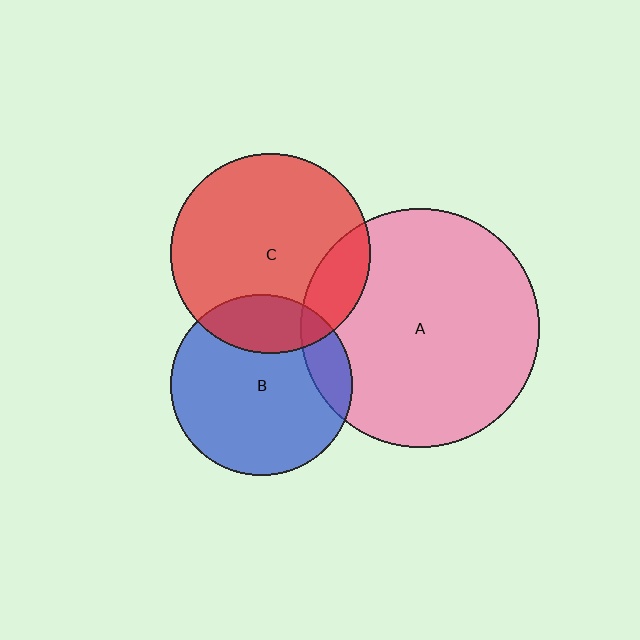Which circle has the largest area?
Circle A (pink).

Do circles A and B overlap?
Yes.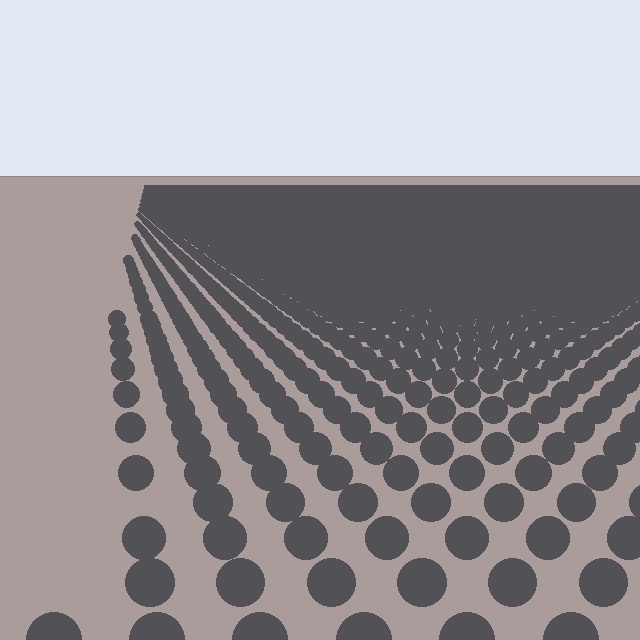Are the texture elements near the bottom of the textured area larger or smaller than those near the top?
Larger. Near the bottom, elements are closer to the viewer and appear at a bigger on-screen size.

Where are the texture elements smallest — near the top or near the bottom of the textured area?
Near the top.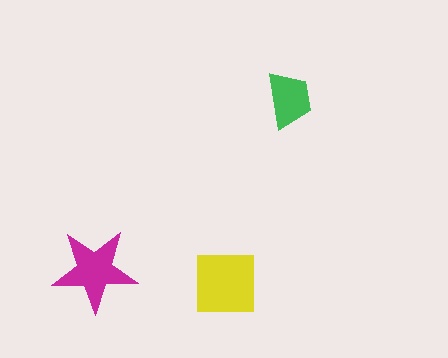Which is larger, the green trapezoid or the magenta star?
The magenta star.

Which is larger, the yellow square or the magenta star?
The yellow square.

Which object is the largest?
The yellow square.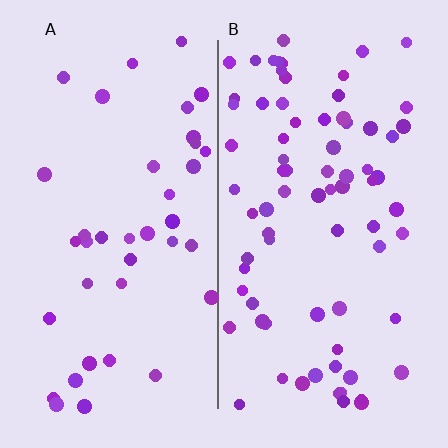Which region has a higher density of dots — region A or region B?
B (the right).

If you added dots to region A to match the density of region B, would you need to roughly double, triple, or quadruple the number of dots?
Approximately double.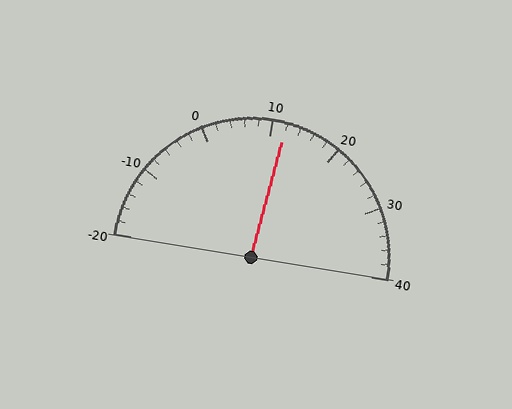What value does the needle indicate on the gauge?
The needle indicates approximately 12.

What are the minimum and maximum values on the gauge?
The gauge ranges from -20 to 40.